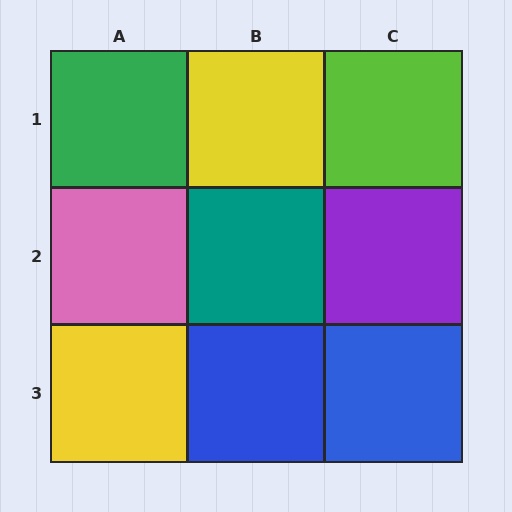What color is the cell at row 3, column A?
Yellow.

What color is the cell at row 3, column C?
Blue.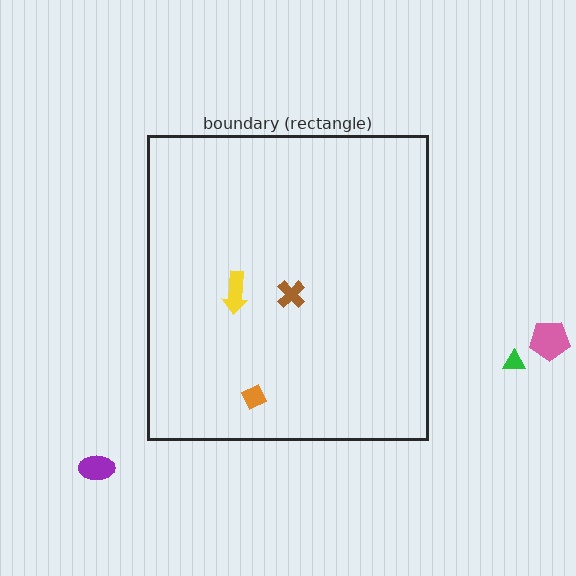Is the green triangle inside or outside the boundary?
Outside.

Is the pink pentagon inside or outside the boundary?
Outside.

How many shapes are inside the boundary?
3 inside, 3 outside.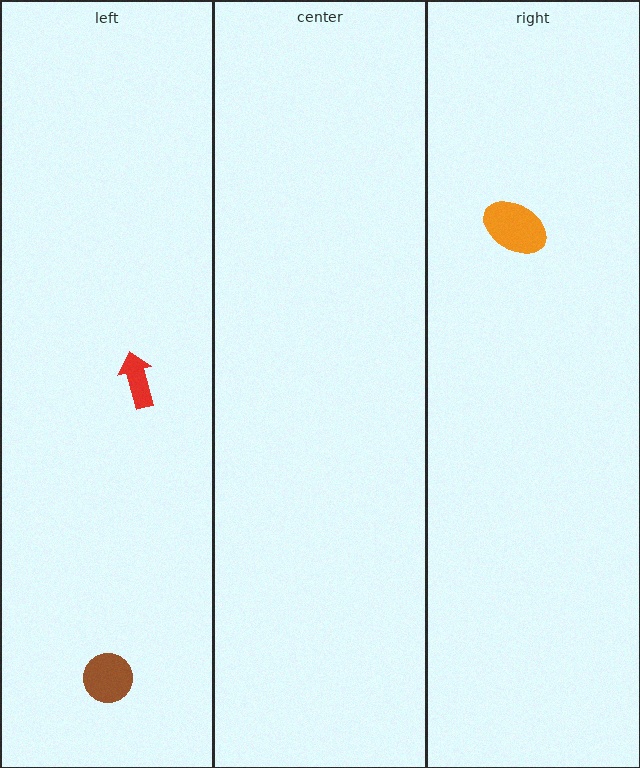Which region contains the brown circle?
The left region.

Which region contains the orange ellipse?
The right region.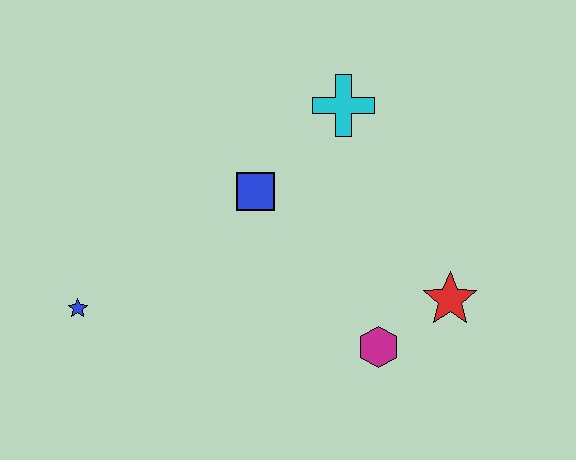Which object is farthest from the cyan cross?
The blue star is farthest from the cyan cross.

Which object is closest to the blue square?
The cyan cross is closest to the blue square.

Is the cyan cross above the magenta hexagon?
Yes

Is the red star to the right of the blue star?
Yes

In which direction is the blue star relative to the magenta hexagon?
The blue star is to the left of the magenta hexagon.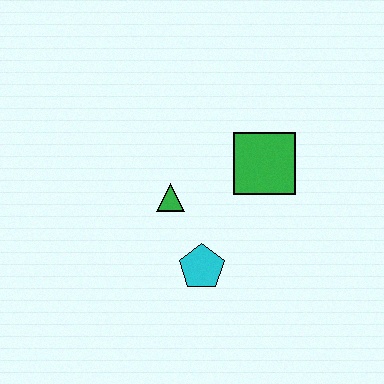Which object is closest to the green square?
The green triangle is closest to the green square.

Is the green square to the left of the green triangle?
No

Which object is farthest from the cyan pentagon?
The green square is farthest from the cyan pentagon.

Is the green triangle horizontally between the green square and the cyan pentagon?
No